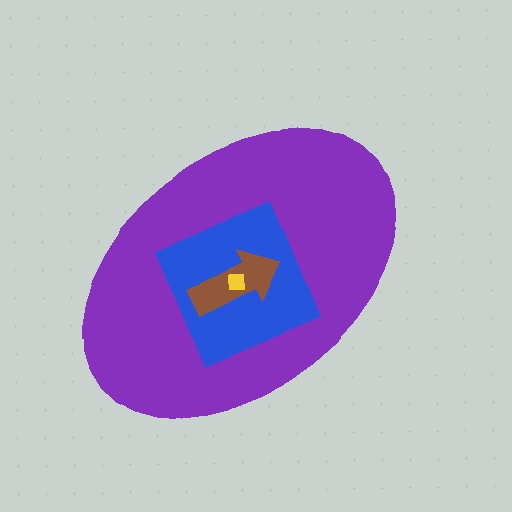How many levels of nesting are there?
4.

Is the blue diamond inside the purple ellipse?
Yes.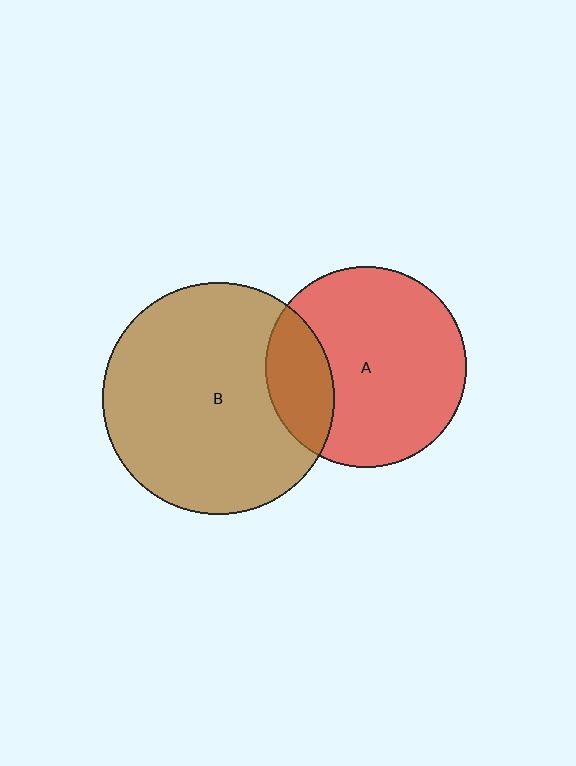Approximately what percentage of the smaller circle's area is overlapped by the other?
Approximately 20%.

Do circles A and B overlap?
Yes.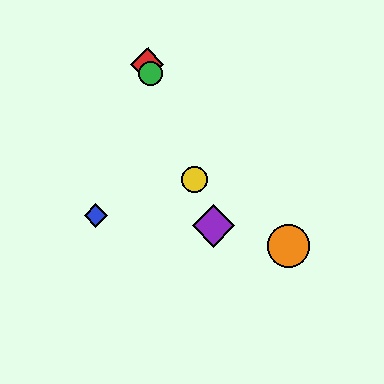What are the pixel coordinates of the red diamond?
The red diamond is at (147, 64).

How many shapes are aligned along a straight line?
4 shapes (the red diamond, the green circle, the yellow circle, the purple diamond) are aligned along a straight line.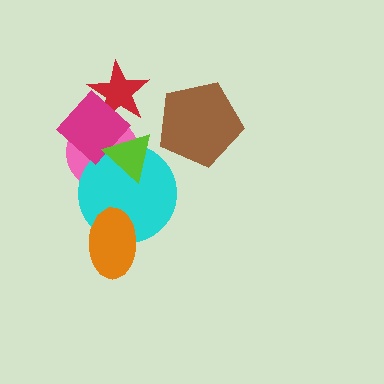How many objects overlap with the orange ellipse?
1 object overlaps with the orange ellipse.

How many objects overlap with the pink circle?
3 objects overlap with the pink circle.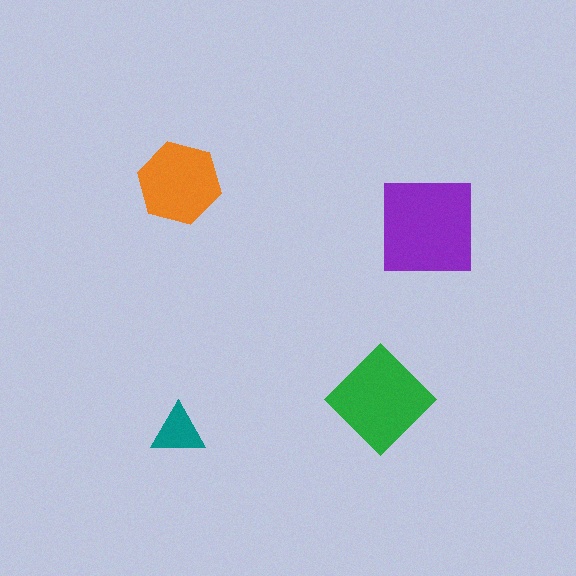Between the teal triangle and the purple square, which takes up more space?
The purple square.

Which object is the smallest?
The teal triangle.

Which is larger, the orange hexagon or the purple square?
The purple square.